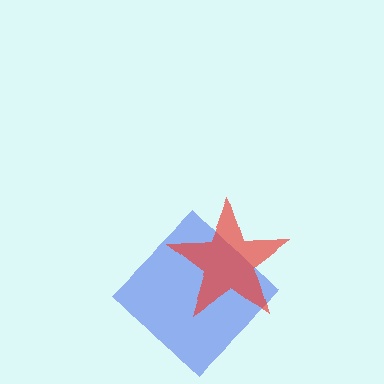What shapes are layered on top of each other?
The layered shapes are: a blue diamond, a red star.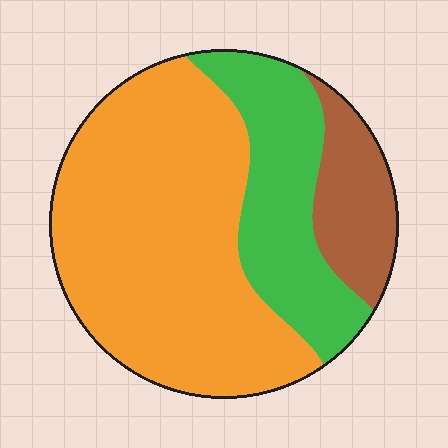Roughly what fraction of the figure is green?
Green takes up about one quarter (1/4) of the figure.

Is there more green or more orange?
Orange.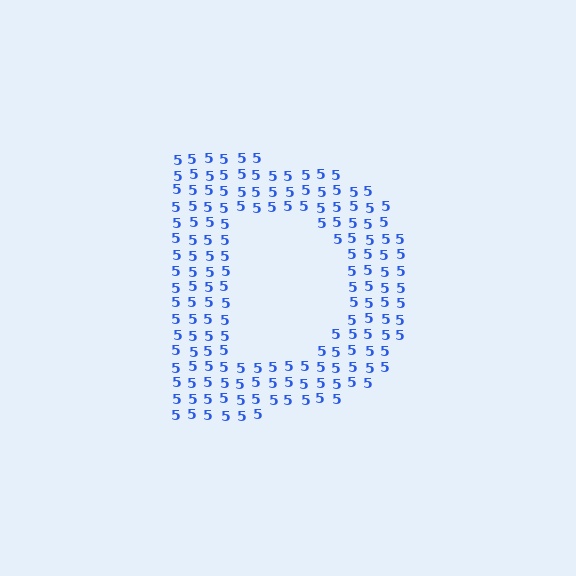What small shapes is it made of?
It is made of small digit 5's.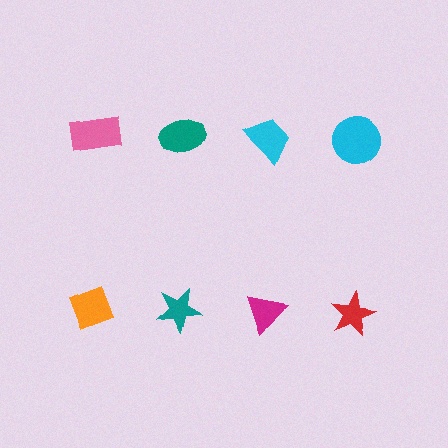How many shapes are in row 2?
4 shapes.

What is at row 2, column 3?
A magenta triangle.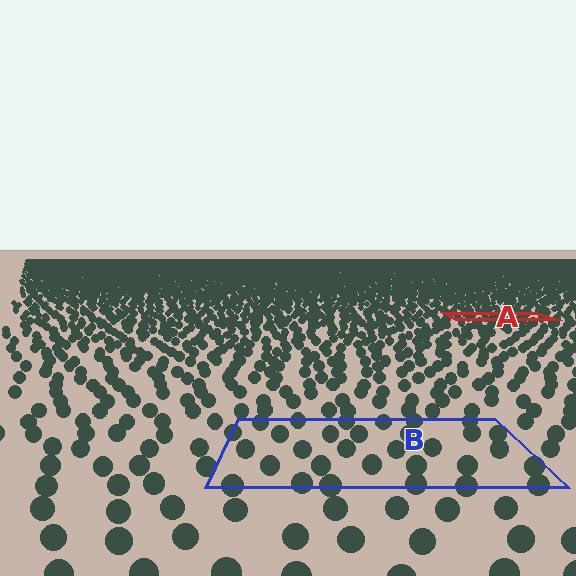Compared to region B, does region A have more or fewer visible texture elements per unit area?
Region A has more texture elements per unit area — they are packed more densely because it is farther away.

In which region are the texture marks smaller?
The texture marks are smaller in region A, because it is farther away.